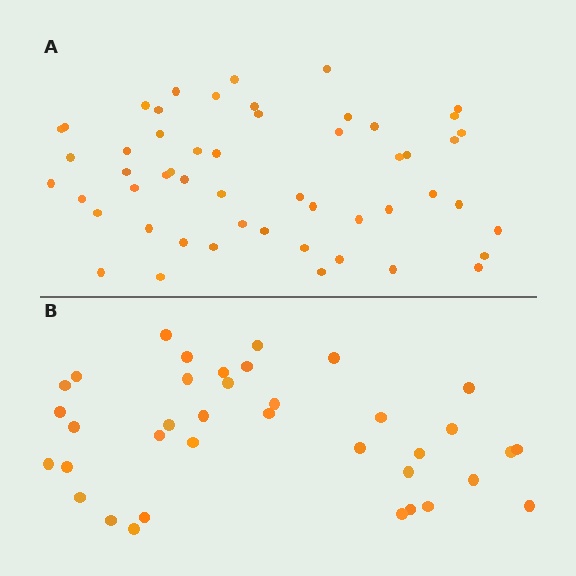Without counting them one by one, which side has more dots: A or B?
Region A (the top region) has more dots.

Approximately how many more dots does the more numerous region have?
Region A has approximately 15 more dots than region B.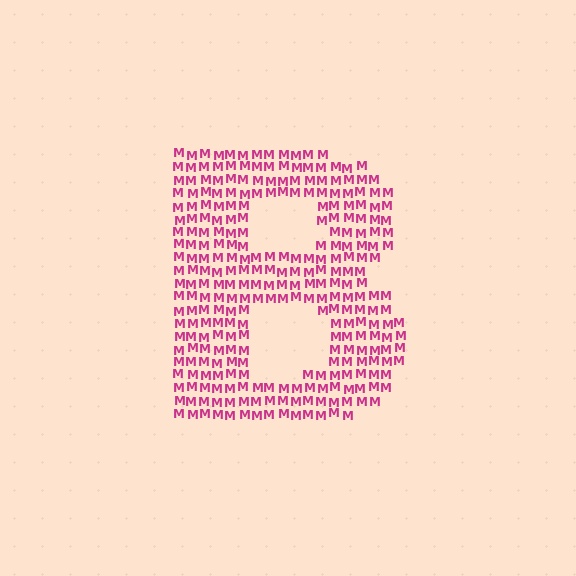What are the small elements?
The small elements are letter M's.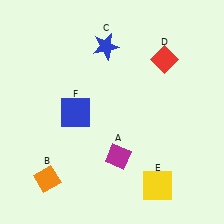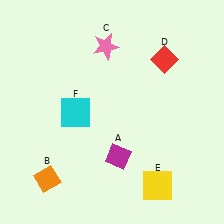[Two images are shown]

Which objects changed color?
C changed from blue to pink. F changed from blue to cyan.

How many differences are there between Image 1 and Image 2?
There are 2 differences between the two images.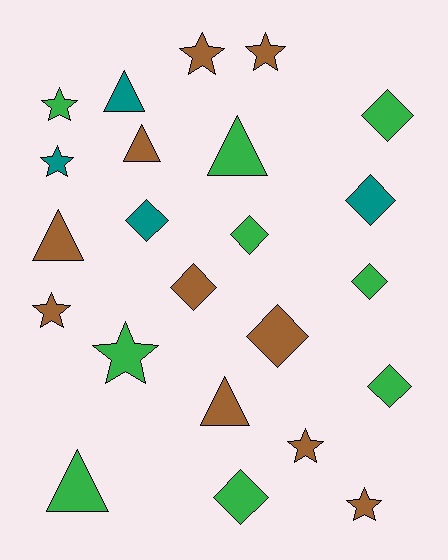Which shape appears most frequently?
Diamond, with 9 objects.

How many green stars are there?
There are 2 green stars.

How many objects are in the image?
There are 23 objects.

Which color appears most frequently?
Brown, with 10 objects.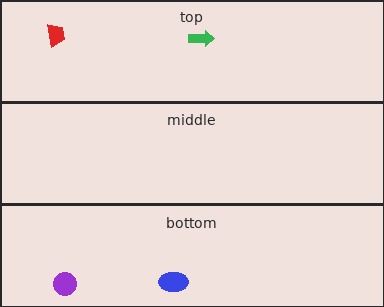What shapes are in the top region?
The green arrow, the red trapezoid.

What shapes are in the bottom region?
The blue ellipse, the purple circle.